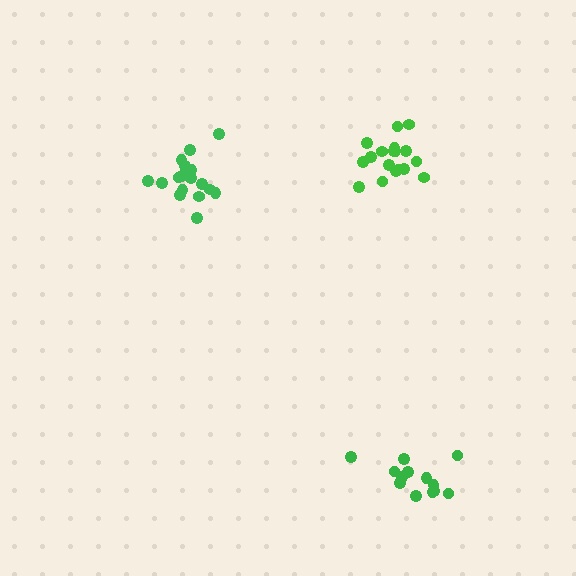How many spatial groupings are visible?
There are 3 spatial groupings.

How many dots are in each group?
Group 1: 18 dots, Group 2: 17 dots, Group 3: 13 dots (48 total).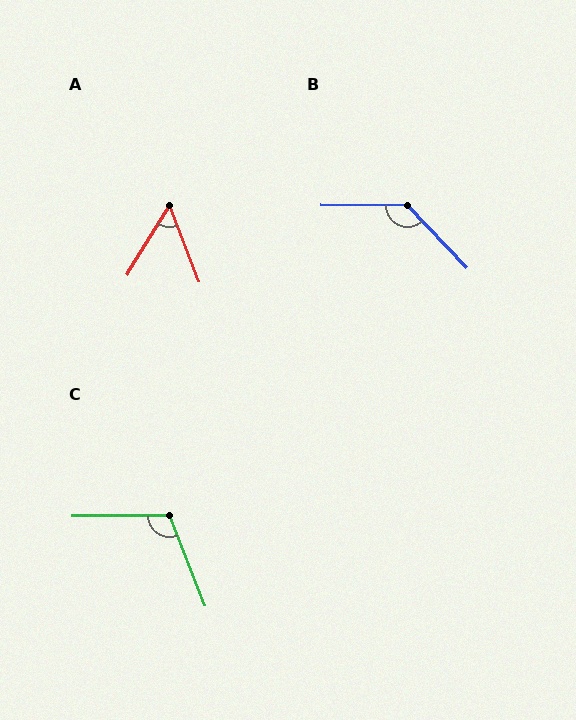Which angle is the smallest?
A, at approximately 53 degrees.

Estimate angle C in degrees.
Approximately 111 degrees.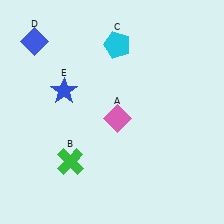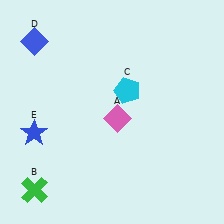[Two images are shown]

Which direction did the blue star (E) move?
The blue star (E) moved down.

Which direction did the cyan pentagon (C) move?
The cyan pentagon (C) moved down.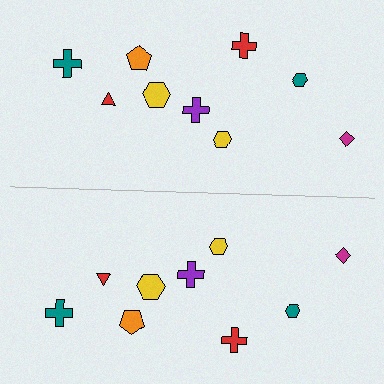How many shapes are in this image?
There are 18 shapes in this image.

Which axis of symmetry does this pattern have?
The pattern has a horizontal axis of symmetry running through the center of the image.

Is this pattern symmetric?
Yes, this pattern has bilateral (reflection) symmetry.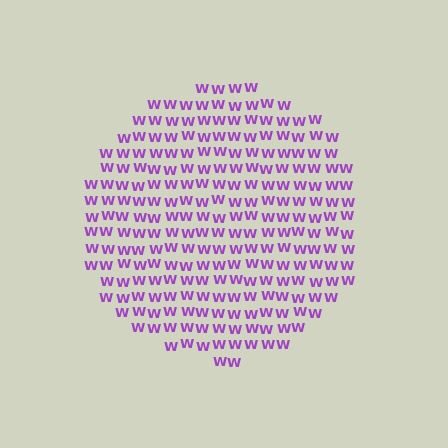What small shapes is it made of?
It is made of small letter W's.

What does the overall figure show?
The overall figure shows a circle.